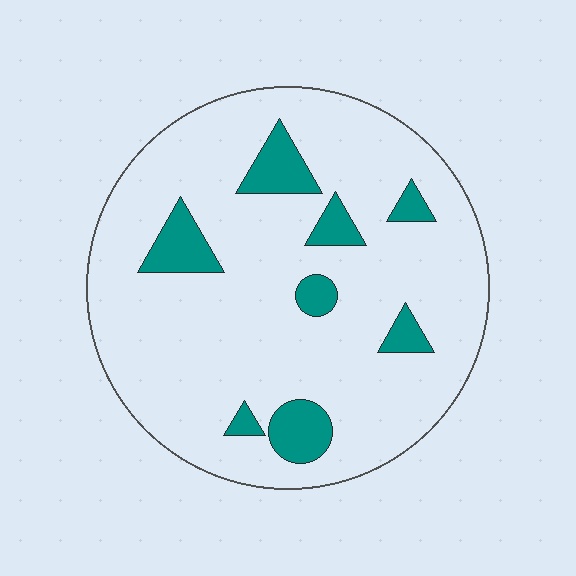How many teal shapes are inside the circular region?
8.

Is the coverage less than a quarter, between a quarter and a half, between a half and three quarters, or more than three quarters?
Less than a quarter.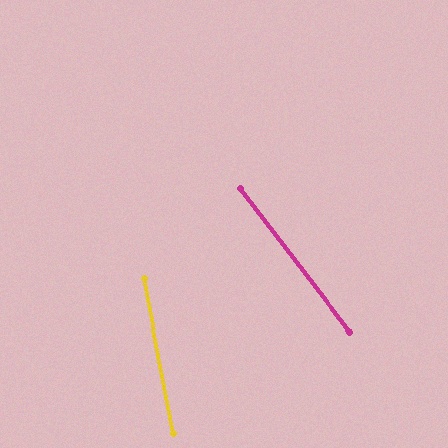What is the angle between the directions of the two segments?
Approximately 26 degrees.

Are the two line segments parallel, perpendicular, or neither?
Neither parallel nor perpendicular — they differ by about 26°.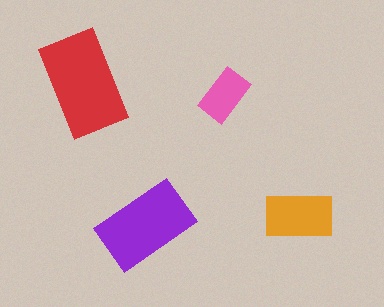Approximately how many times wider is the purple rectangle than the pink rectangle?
About 2 times wider.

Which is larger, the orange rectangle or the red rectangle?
The red one.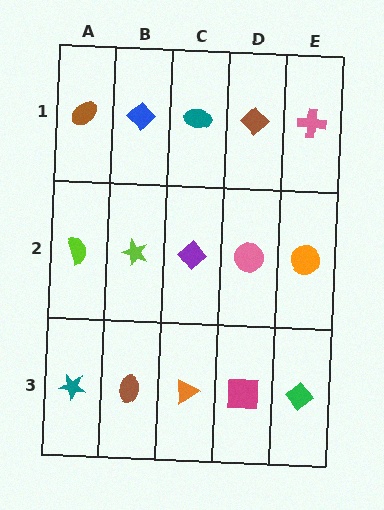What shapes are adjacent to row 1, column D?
A pink circle (row 2, column D), a teal ellipse (row 1, column C), a pink cross (row 1, column E).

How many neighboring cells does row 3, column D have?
3.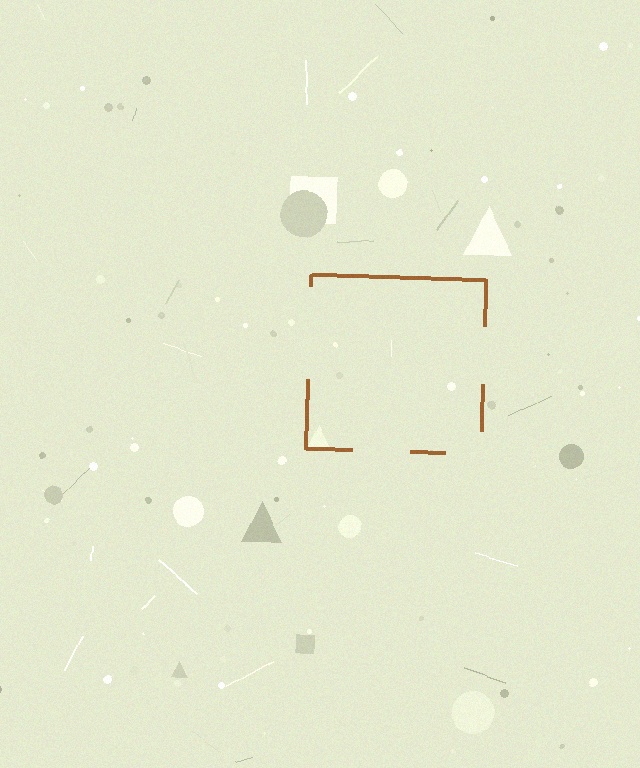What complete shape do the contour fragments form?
The contour fragments form a square.